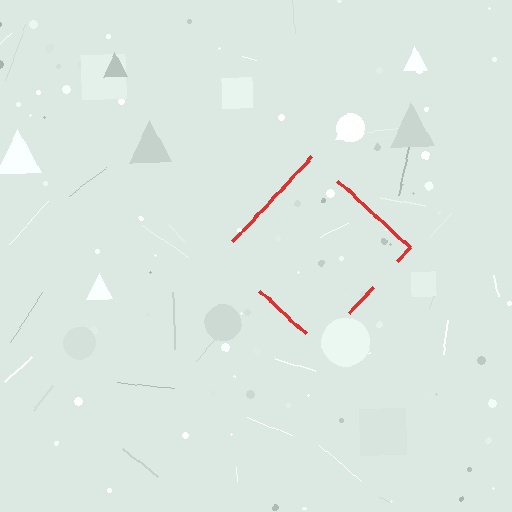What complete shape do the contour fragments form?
The contour fragments form a diamond.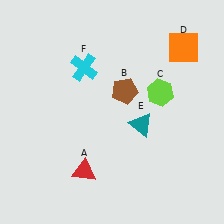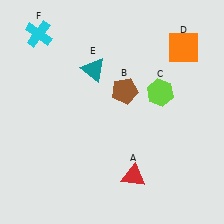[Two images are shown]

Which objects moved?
The objects that moved are: the red triangle (A), the teal triangle (E), the cyan cross (F).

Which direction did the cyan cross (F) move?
The cyan cross (F) moved left.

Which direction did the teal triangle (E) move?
The teal triangle (E) moved up.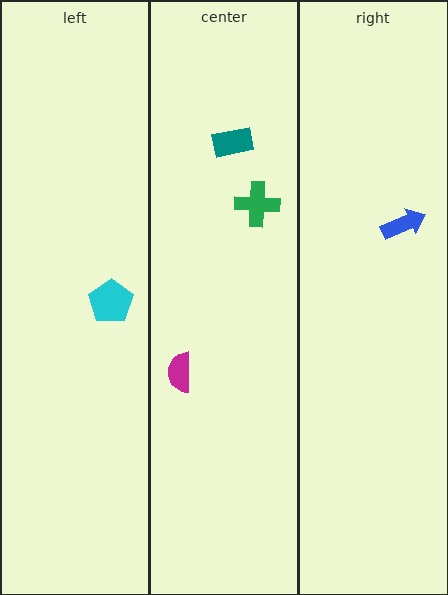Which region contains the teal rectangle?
The center region.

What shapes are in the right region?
The blue arrow.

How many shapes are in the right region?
1.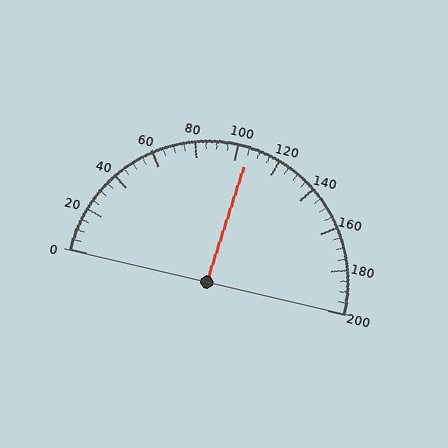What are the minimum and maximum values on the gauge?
The gauge ranges from 0 to 200.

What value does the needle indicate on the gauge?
The needle indicates approximately 105.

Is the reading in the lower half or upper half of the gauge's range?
The reading is in the upper half of the range (0 to 200).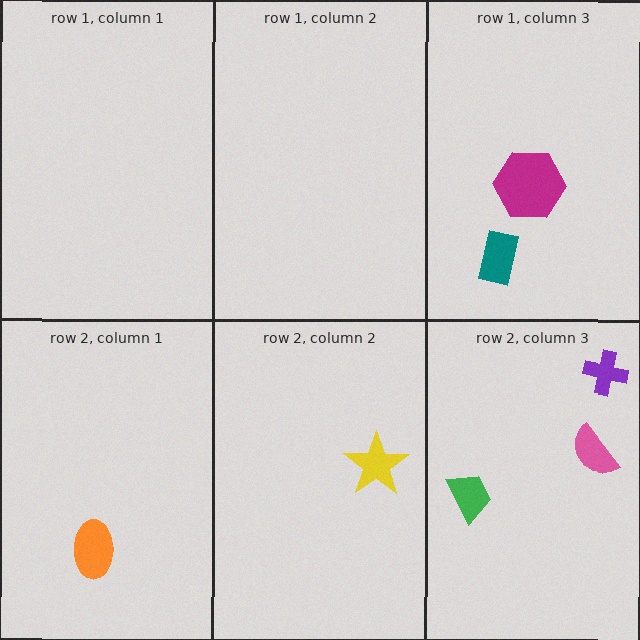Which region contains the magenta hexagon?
The row 1, column 3 region.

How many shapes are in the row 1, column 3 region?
2.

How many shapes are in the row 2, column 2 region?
1.